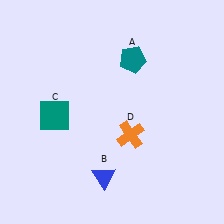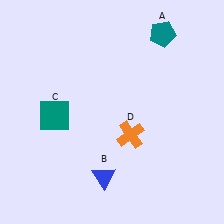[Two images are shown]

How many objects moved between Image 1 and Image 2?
1 object moved between the two images.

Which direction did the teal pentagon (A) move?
The teal pentagon (A) moved right.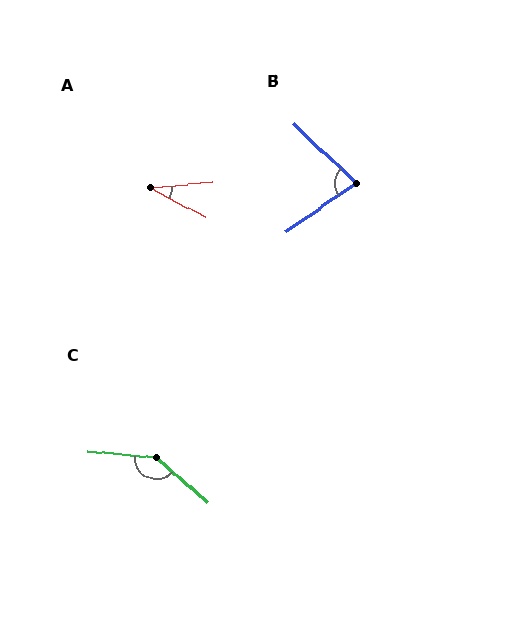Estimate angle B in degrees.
Approximately 78 degrees.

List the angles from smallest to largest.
A (33°), B (78°), C (144°).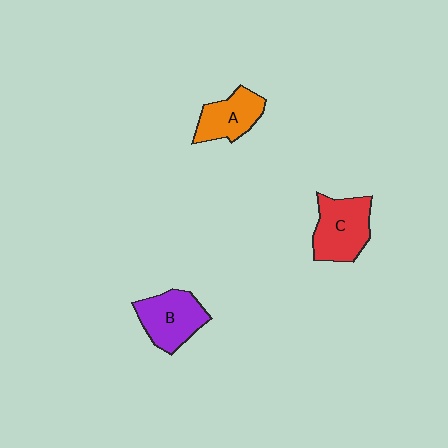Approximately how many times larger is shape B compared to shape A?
Approximately 1.2 times.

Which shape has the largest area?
Shape C (red).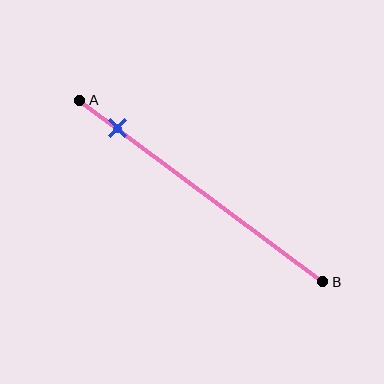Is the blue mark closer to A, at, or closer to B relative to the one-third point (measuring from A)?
The blue mark is closer to point A than the one-third point of segment AB.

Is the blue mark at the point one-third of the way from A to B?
No, the mark is at about 15% from A, not at the 33% one-third point.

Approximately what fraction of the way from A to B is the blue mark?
The blue mark is approximately 15% of the way from A to B.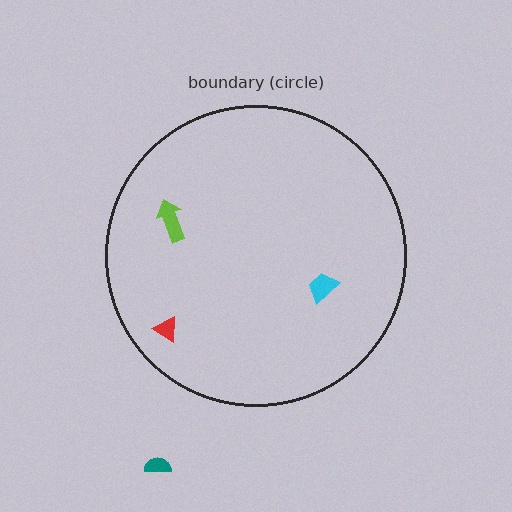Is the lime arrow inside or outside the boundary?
Inside.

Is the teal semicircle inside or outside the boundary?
Outside.